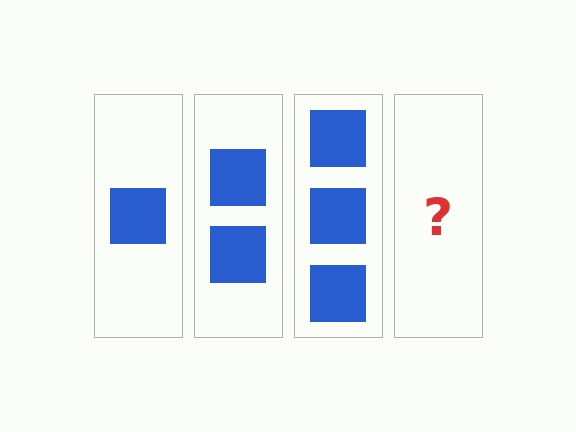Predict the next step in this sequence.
The next step is 4 squares.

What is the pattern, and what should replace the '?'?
The pattern is that each step adds one more square. The '?' should be 4 squares.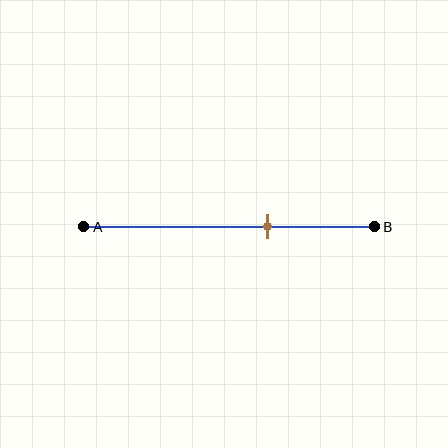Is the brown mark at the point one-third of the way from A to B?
No, the mark is at about 65% from A, not at the 33% one-third point.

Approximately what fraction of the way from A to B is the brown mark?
The brown mark is approximately 65% of the way from A to B.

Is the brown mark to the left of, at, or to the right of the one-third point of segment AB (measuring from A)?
The brown mark is to the right of the one-third point of segment AB.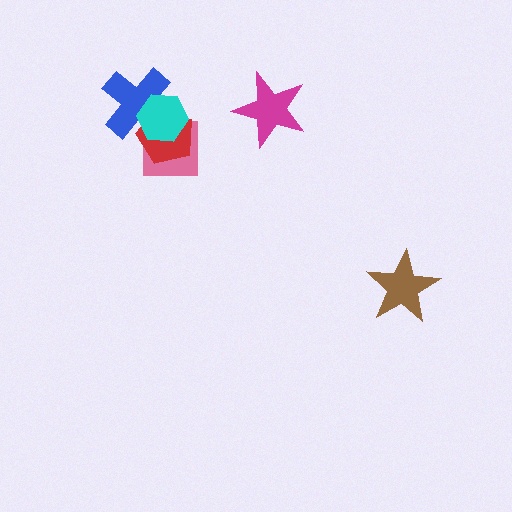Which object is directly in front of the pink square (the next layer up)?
The red pentagon is directly in front of the pink square.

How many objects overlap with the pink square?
3 objects overlap with the pink square.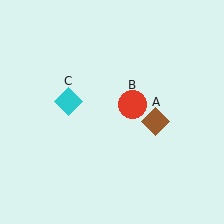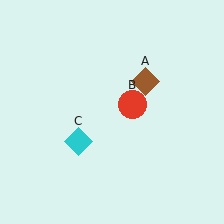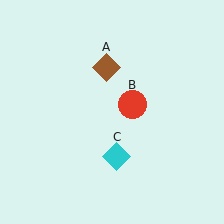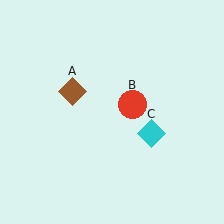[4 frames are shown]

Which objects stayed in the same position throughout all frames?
Red circle (object B) remained stationary.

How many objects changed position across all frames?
2 objects changed position: brown diamond (object A), cyan diamond (object C).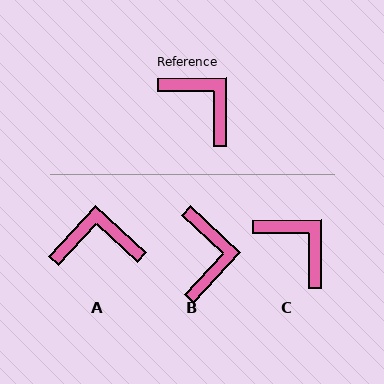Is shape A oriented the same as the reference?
No, it is off by about 47 degrees.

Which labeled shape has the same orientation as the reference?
C.